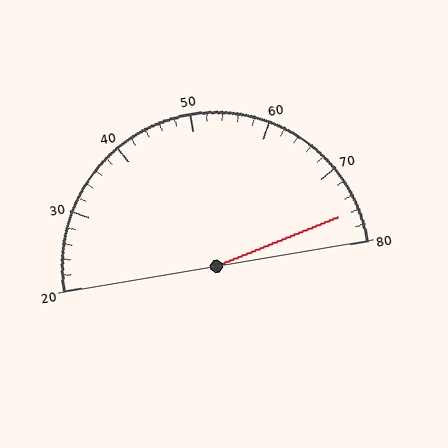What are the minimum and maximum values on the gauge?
The gauge ranges from 20 to 80.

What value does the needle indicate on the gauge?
The needle indicates approximately 76.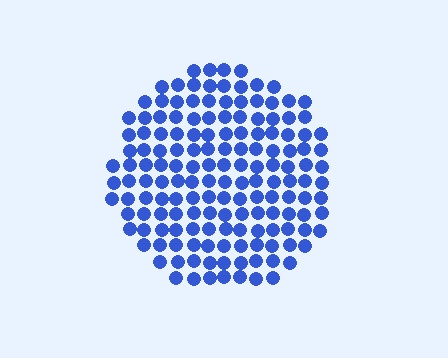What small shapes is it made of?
It is made of small circles.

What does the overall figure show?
The overall figure shows a circle.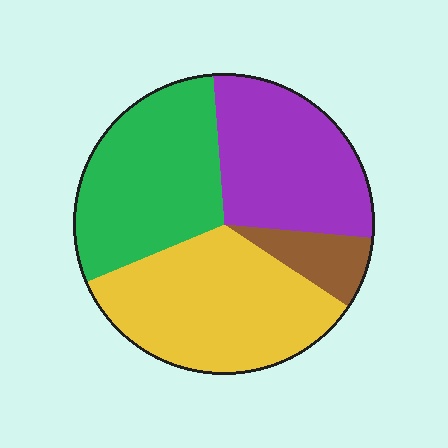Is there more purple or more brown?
Purple.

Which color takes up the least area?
Brown, at roughly 10%.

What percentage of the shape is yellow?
Yellow covers roughly 35% of the shape.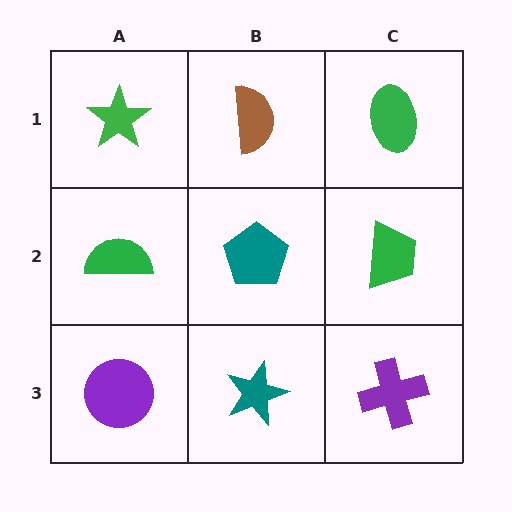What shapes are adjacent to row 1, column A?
A green semicircle (row 2, column A), a brown semicircle (row 1, column B).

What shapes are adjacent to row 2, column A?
A green star (row 1, column A), a purple circle (row 3, column A), a teal pentagon (row 2, column B).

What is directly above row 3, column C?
A green trapezoid.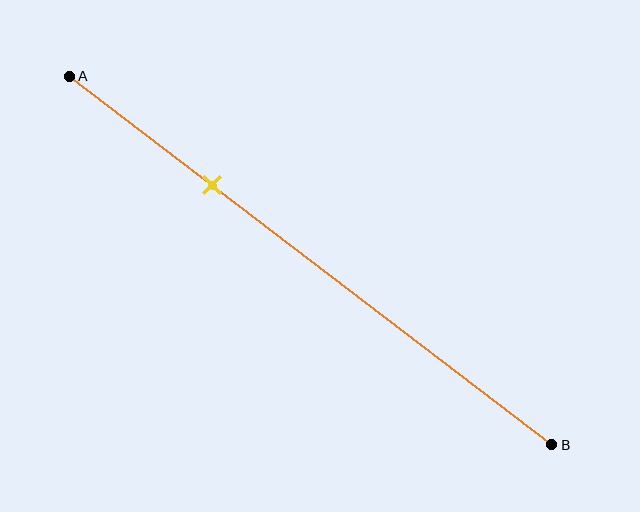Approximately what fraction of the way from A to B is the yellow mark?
The yellow mark is approximately 30% of the way from A to B.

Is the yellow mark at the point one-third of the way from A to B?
No, the mark is at about 30% from A, not at the 33% one-third point.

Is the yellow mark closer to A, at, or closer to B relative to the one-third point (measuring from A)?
The yellow mark is closer to point A than the one-third point of segment AB.